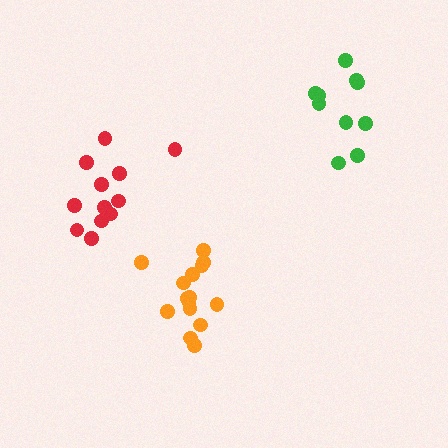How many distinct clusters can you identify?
There are 3 distinct clusters.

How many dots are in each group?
Group 1: 10 dots, Group 2: 15 dots, Group 3: 12 dots (37 total).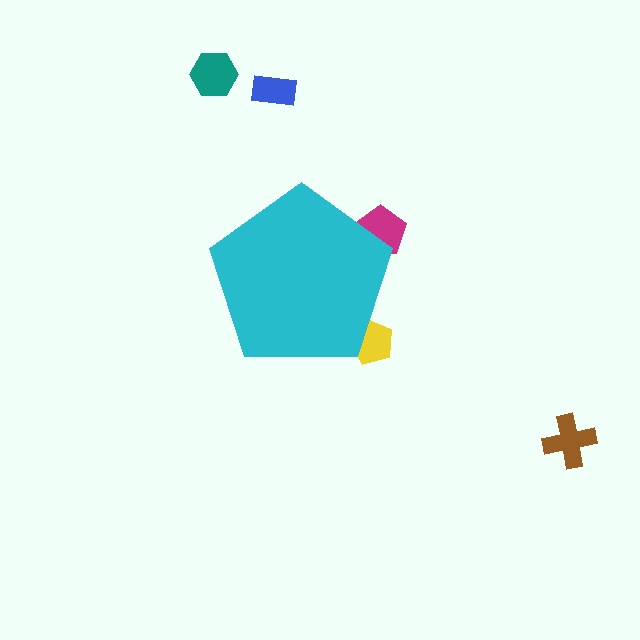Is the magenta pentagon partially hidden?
Yes, the magenta pentagon is partially hidden behind the cyan pentagon.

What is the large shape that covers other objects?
A cyan pentagon.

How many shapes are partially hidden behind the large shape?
2 shapes are partially hidden.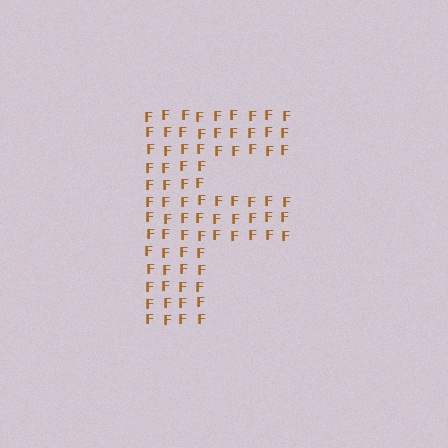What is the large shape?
The large shape is the letter F.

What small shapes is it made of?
It is made of small letter F's.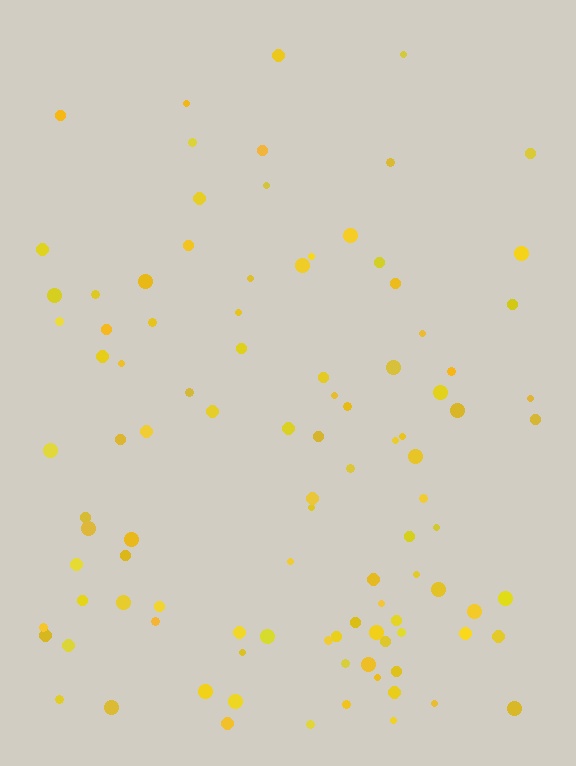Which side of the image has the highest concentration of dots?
The bottom.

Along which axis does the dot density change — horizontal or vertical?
Vertical.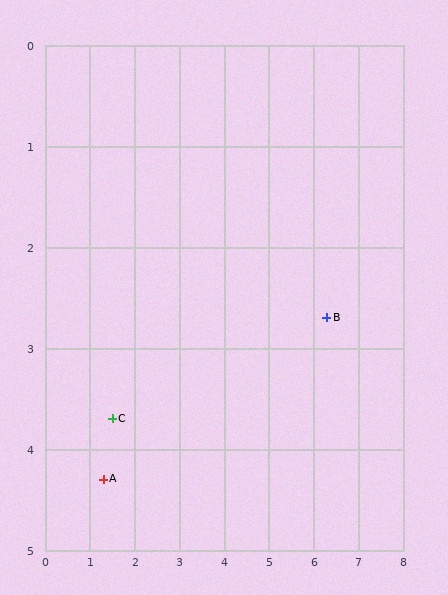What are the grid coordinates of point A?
Point A is at approximately (1.3, 4.3).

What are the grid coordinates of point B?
Point B is at approximately (6.3, 2.7).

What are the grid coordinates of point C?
Point C is at approximately (1.5, 3.7).